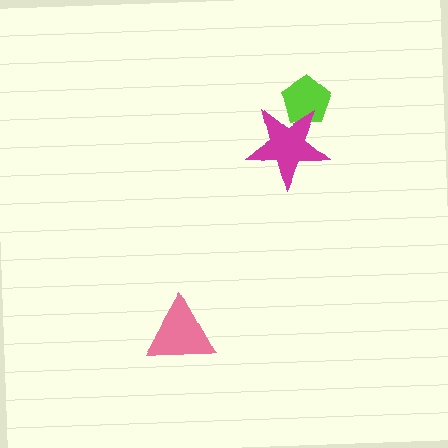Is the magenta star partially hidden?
No, no other shape covers it.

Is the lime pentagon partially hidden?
Yes, it is partially covered by another shape.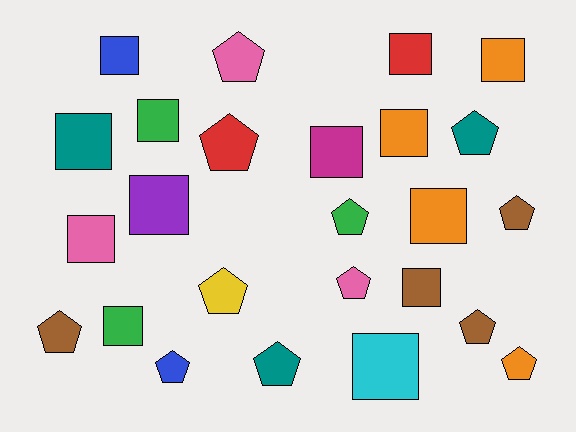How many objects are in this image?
There are 25 objects.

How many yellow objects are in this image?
There is 1 yellow object.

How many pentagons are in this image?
There are 12 pentagons.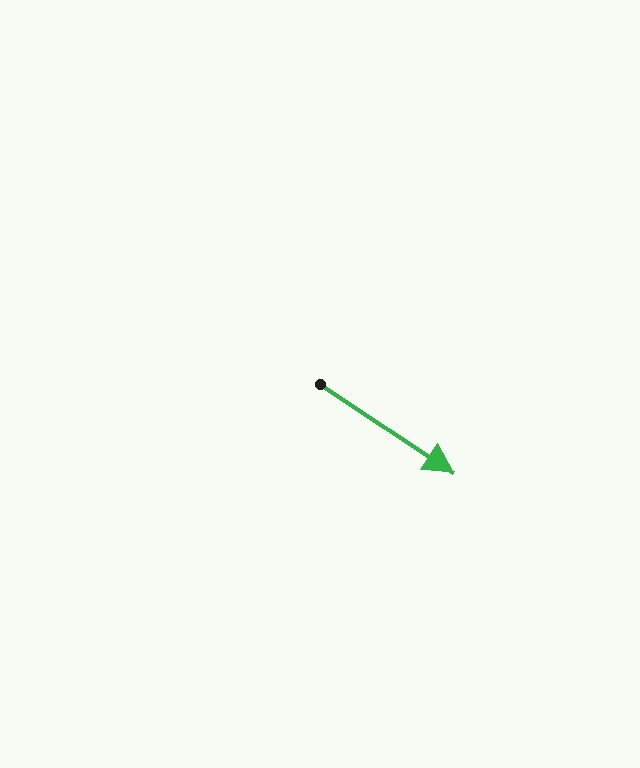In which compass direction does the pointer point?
Southeast.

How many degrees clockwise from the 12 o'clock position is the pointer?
Approximately 124 degrees.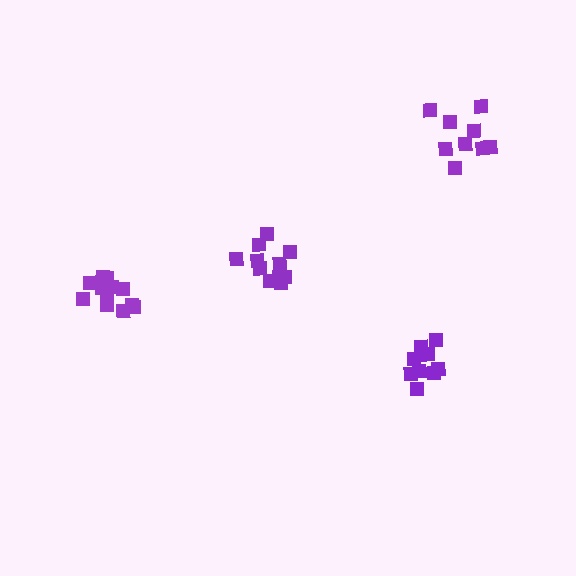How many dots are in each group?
Group 1: 12 dots, Group 2: 10 dots, Group 3: 9 dots, Group 4: 11 dots (42 total).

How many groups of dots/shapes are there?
There are 4 groups.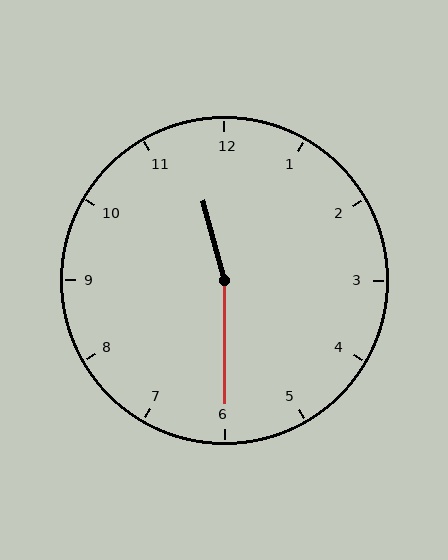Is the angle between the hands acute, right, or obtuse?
It is obtuse.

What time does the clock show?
11:30.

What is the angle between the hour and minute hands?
Approximately 165 degrees.